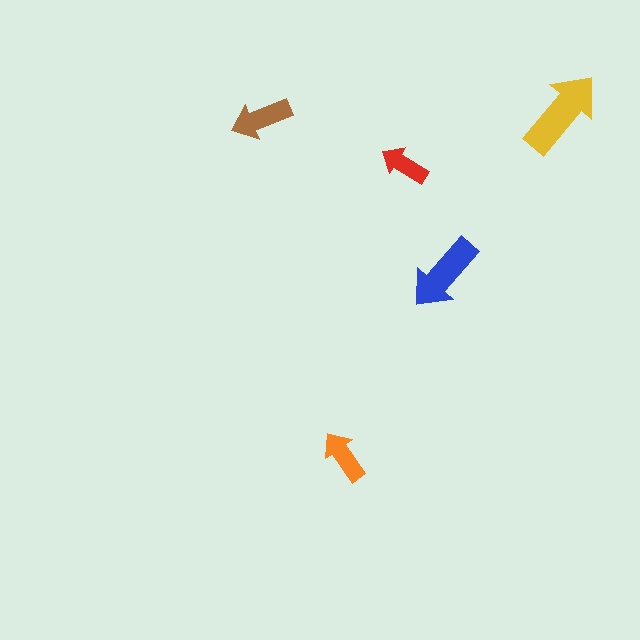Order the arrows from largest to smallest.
the yellow one, the blue one, the brown one, the orange one, the red one.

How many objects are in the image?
There are 5 objects in the image.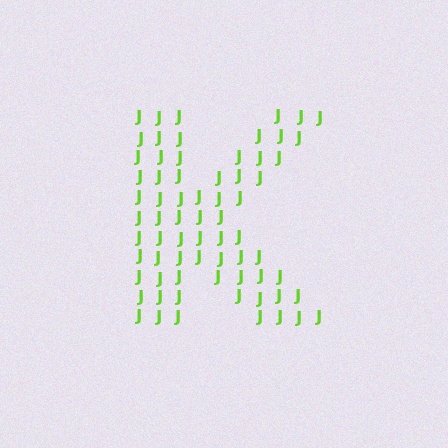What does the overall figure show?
The overall figure shows the letter K.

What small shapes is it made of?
It is made of small letter J's.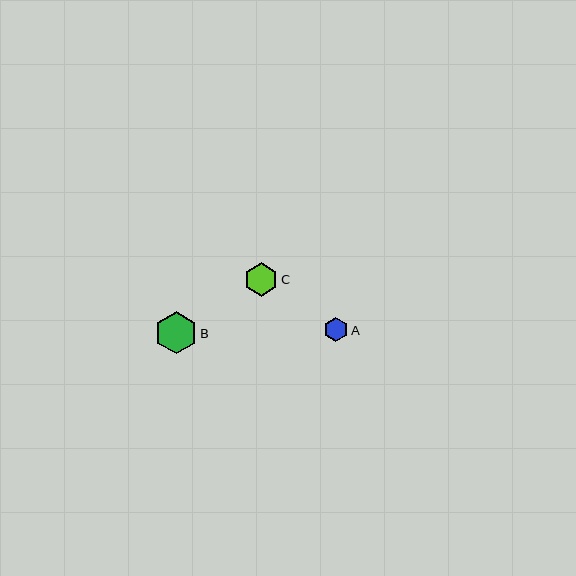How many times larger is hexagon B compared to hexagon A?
Hexagon B is approximately 1.7 times the size of hexagon A.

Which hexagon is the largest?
Hexagon B is the largest with a size of approximately 42 pixels.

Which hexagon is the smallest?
Hexagon A is the smallest with a size of approximately 24 pixels.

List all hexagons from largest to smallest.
From largest to smallest: B, C, A.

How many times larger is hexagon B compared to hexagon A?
Hexagon B is approximately 1.7 times the size of hexagon A.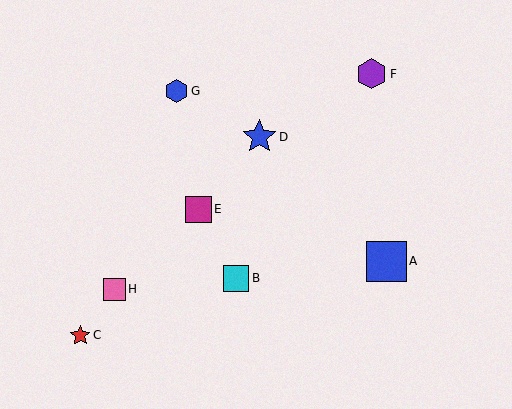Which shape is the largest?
The blue square (labeled A) is the largest.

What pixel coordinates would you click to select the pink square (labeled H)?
Click at (114, 289) to select the pink square H.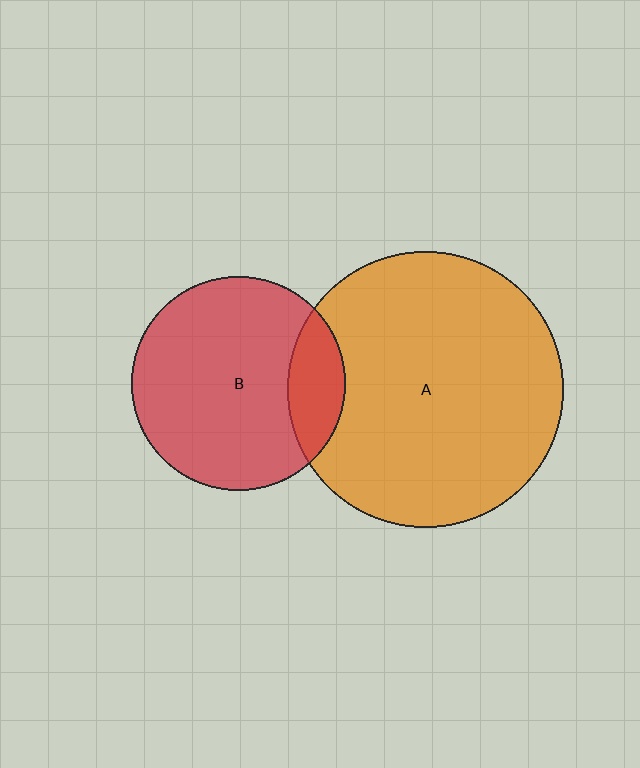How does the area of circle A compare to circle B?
Approximately 1.7 times.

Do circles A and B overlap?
Yes.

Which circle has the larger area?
Circle A (orange).